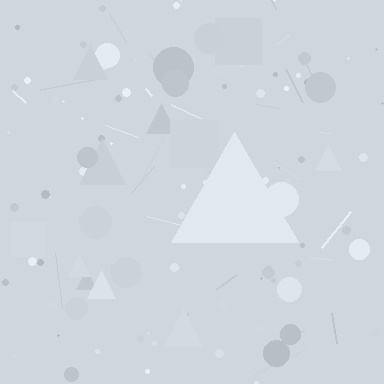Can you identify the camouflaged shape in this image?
The camouflaged shape is a triangle.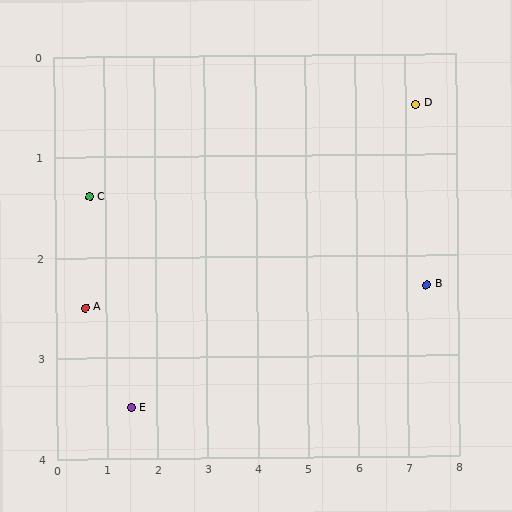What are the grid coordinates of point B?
Point B is at approximately (7.4, 2.3).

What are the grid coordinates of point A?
Point A is at approximately (0.6, 2.5).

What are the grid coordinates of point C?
Point C is at approximately (0.7, 1.4).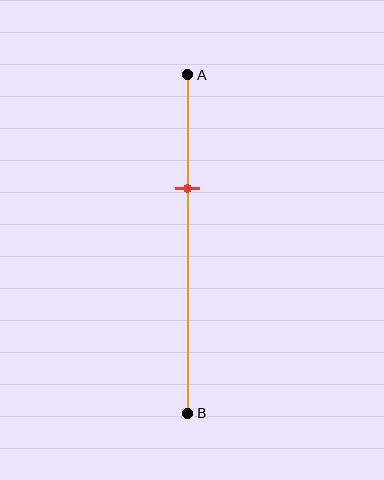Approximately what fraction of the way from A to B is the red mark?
The red mark is approximately 35% of the way from A to B.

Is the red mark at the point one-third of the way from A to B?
Yes, the mark is approximately at the one-third point.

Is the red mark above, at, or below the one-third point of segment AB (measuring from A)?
The red mark is approximately at the one-third point of segment AB.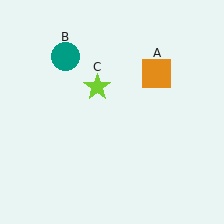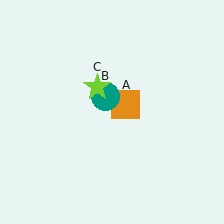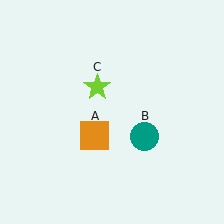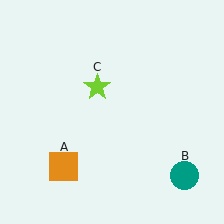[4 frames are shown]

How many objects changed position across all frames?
2 objects changed position: orange square (object A), teal circle (object B).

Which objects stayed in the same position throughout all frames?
Lime star (object C) remained stationary.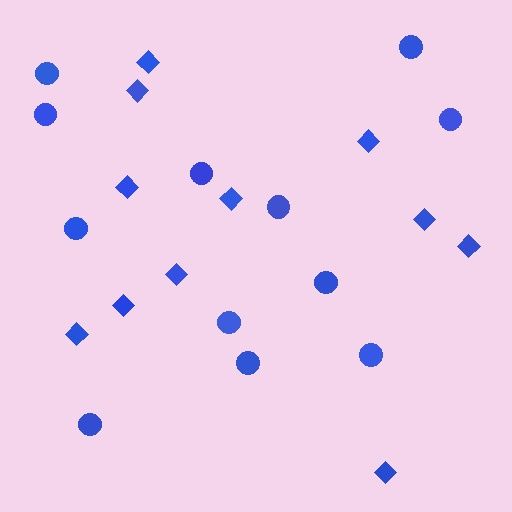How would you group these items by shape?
There are 2 groups: one group of circles (12) and one group of diamonds (11).